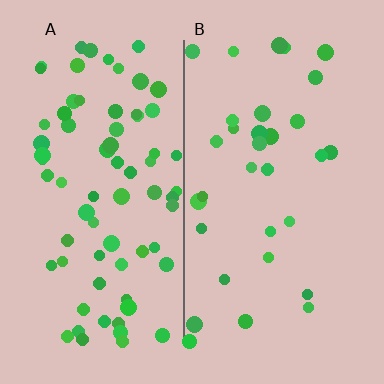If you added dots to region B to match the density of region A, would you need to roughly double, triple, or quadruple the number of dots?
Approximately double.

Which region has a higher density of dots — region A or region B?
A (the left).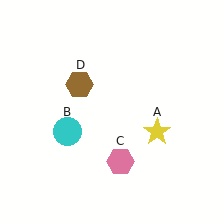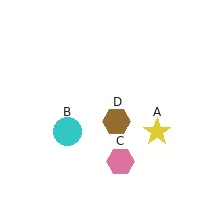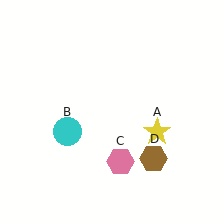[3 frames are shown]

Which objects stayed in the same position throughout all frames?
Yellow star (object A) and cyan circle (object B) and pink hexagon (object C) remained stationary.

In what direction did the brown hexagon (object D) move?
The brown hexagon (object D) moved down and to the right.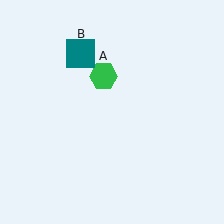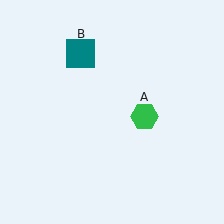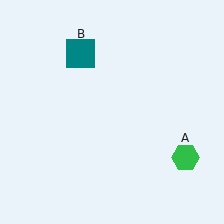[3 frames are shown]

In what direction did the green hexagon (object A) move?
The green hexagon (object A) moved down and to the right.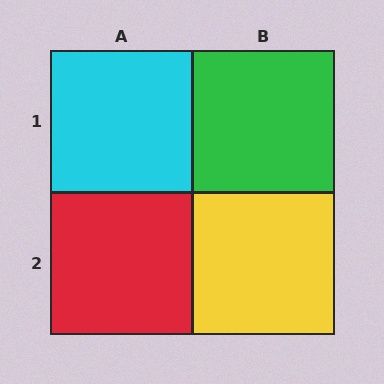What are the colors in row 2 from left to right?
Red, yellow.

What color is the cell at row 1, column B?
Green.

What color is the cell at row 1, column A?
Cyan.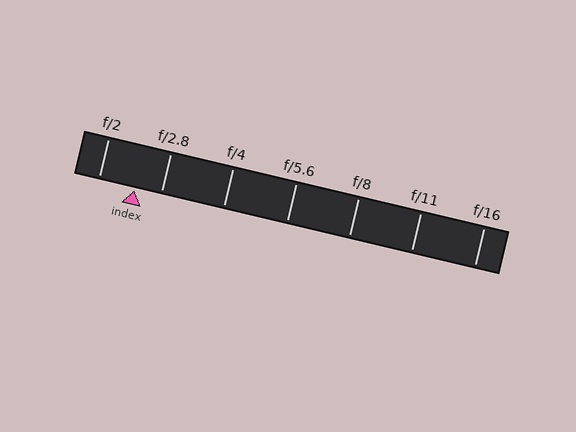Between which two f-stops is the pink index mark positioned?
The index mark is between f/2 and f/2.8.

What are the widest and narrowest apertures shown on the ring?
The widest aperture shown is f/2 and the narrowest is f/16.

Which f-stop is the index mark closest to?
The index mark is closest to f/2.8.